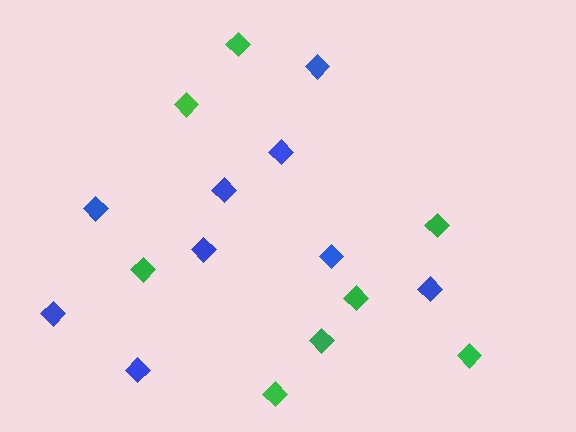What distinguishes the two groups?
There are 2 groups: one group of blue diamonds (9) and one group of green diamonds (8).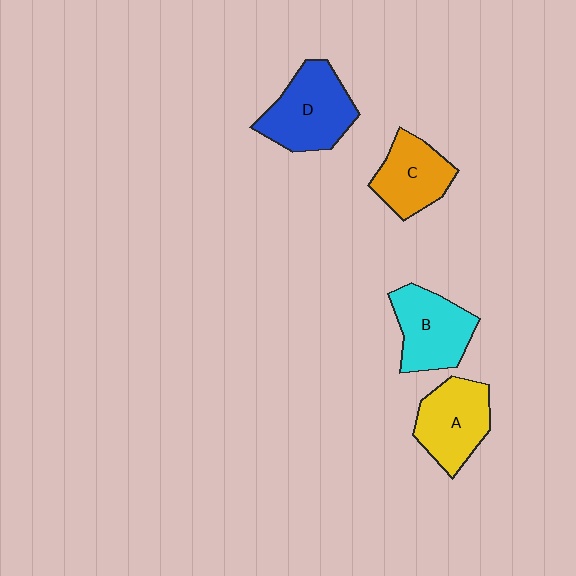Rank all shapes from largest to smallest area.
From largest to smallest: D (blue), B (cyan), A (yellow), C (orange).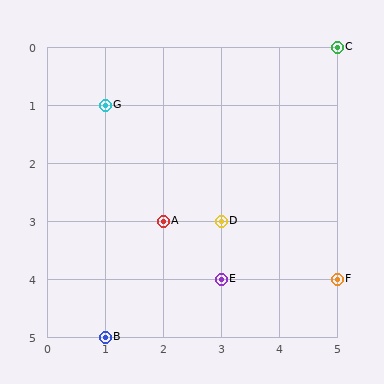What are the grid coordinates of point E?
Point E is at grid coordinates (3, 4).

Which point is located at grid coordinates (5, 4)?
Point F is at (5, 4).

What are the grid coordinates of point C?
Point C is at grid coordinates (5, 0).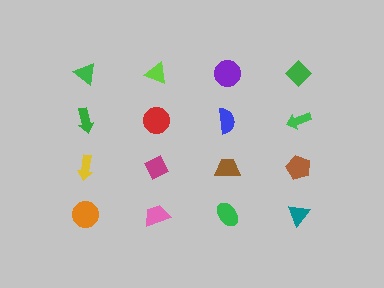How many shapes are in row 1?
4 shapes.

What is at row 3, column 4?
A brown pentagon.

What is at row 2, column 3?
A blue semicircle.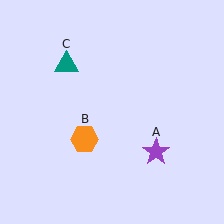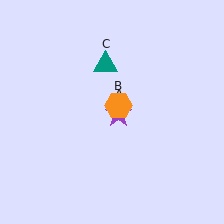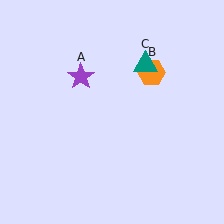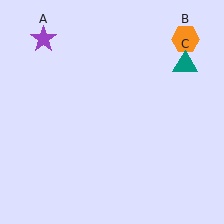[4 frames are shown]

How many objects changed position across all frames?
3 objects changed position: purple star (object A), orange hexagon (object B), teal triangle (object C).